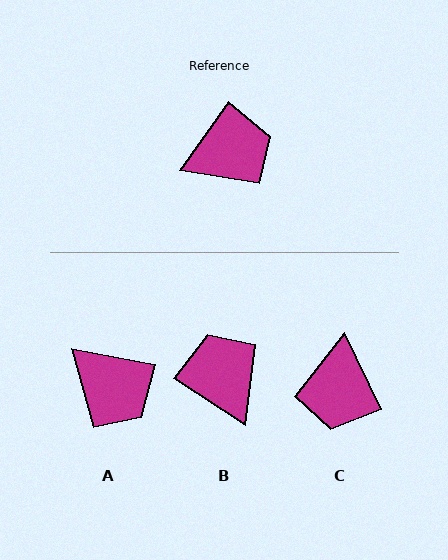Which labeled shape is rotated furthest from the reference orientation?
C, about 119 degrees away.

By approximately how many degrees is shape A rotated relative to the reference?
Approximately 65 degrees clockwise.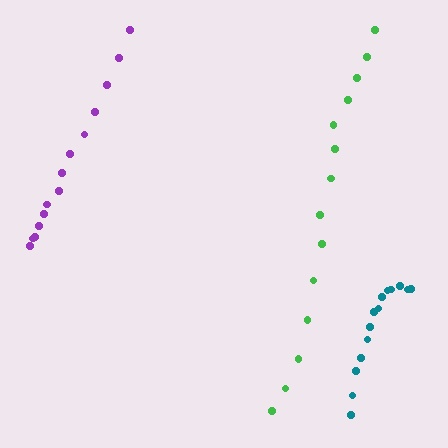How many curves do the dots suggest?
There are 3 distinct paths.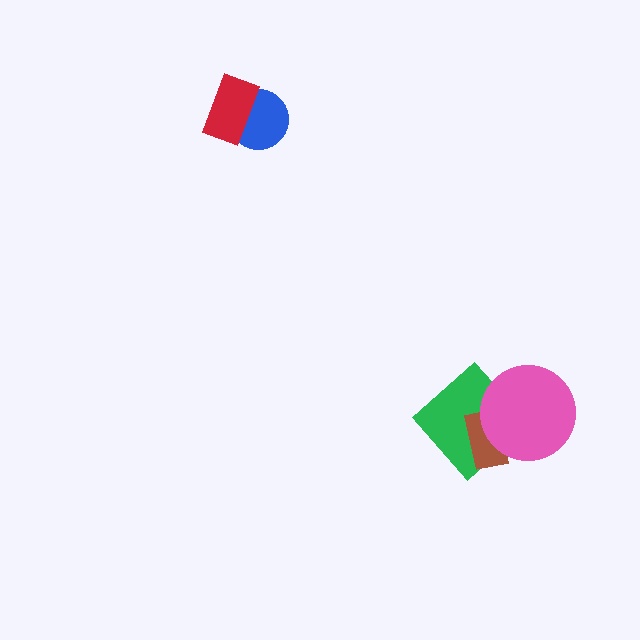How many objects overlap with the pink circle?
2 objects overlap with the pink circle.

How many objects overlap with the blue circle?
1 object overlaps with the blue circle.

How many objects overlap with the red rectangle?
1 object overlaps with the red rectangle.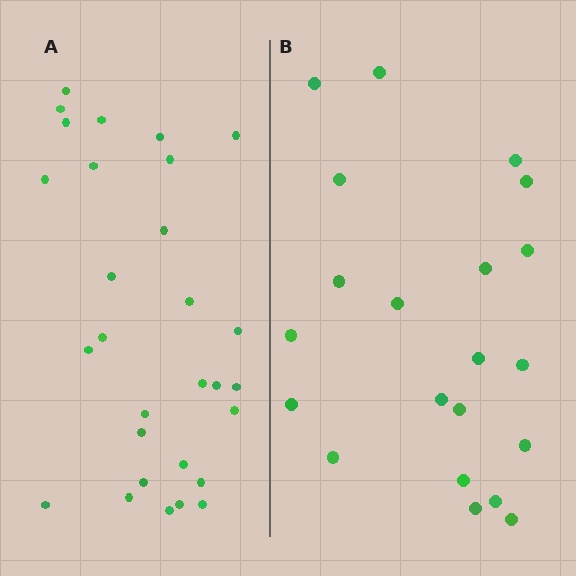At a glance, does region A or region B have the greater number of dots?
Region A (the left region) has more dots.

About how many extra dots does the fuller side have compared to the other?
Region A has roughly 8 or so more dots than region B.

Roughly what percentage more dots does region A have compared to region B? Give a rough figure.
About 40% more.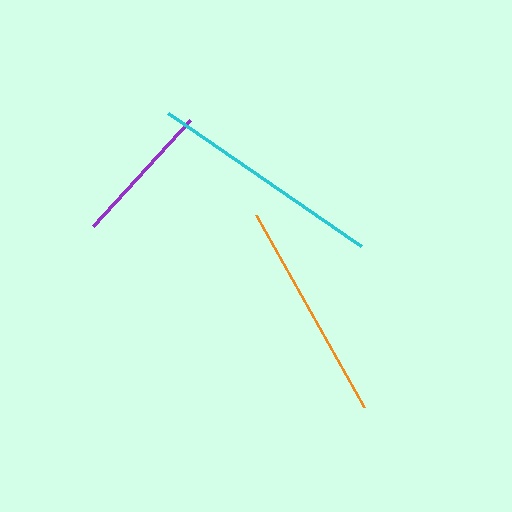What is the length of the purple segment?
The purple segment is approximately 144 pixels long.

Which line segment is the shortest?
The purple line is the shortest at approximately 144 pixels.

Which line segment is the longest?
The cyan line is the longest at approximately 234 pixels.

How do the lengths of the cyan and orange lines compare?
The cyan and orange lines are approximately the same length.